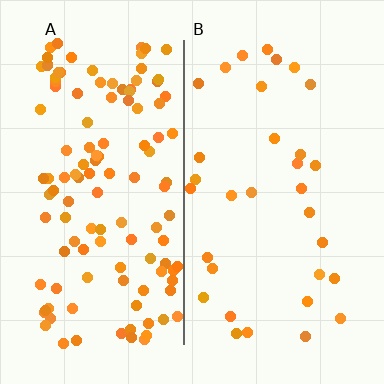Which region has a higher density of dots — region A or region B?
A (the left).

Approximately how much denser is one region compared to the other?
Approximately 3.7× — region A over region B.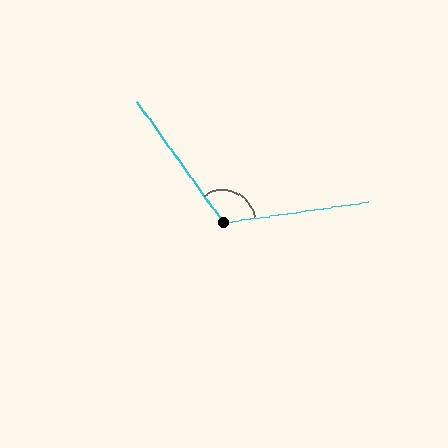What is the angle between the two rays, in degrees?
Approximately 118 degrees.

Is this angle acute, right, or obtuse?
It is obtuse.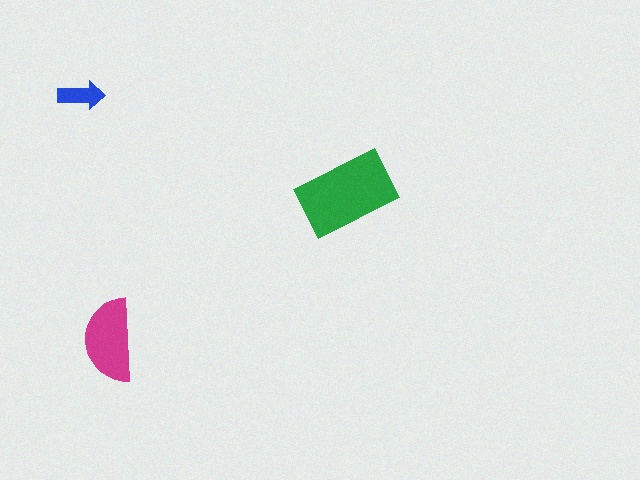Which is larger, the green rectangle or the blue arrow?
The green rectangle.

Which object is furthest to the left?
The blue arrow is leftmost.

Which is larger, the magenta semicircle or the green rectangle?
The green rectangle.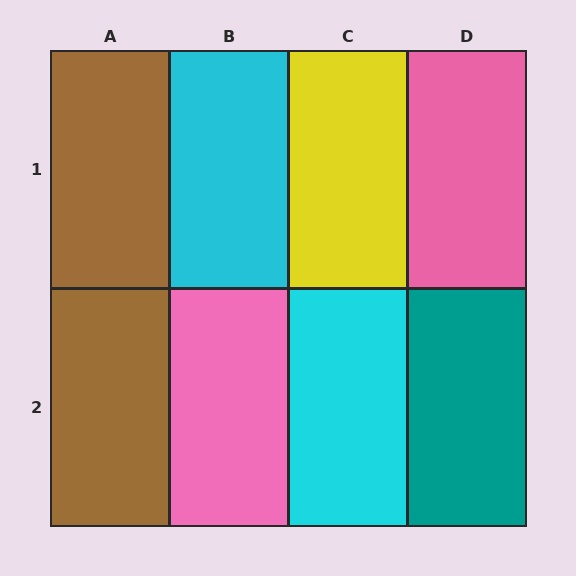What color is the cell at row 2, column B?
Pink.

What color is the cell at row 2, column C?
Cyan.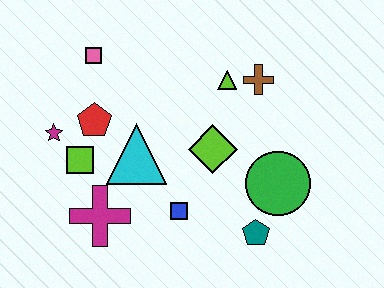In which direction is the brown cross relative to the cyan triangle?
The brown cross is to the right of the cyan triangle.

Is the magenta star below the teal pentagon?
No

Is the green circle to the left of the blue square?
No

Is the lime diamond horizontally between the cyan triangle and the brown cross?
Yes